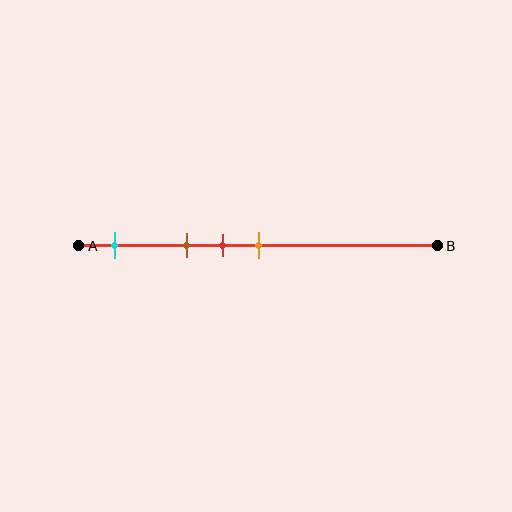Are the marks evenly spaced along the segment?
No, the marks are not evenly spaced.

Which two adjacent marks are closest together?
The red and orange marks are the closest adjacent pair.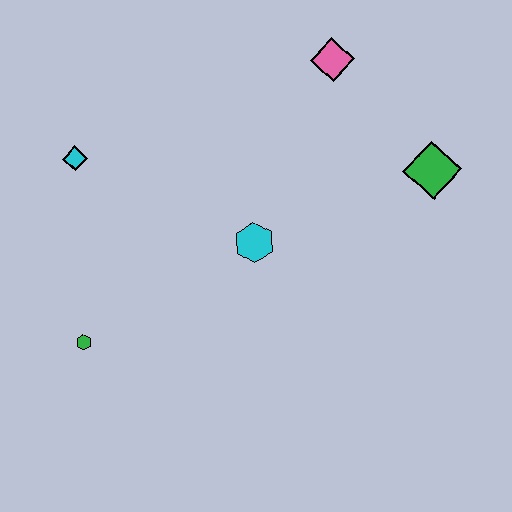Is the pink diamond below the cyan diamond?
No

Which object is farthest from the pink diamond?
The green hexagon is farthest from the pink diamond.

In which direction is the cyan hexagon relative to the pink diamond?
The cyan hexagon is below the pink diamond.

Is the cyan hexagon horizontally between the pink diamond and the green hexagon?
Yes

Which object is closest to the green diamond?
The pink diamond is closest to the green diamond.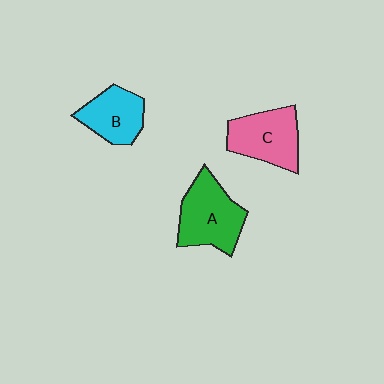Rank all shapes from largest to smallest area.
From largest to smallest: A (green), C (pink), B (cyan).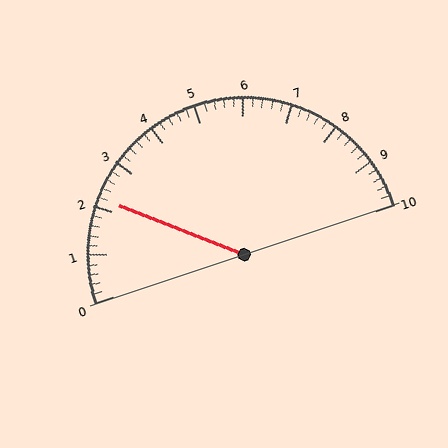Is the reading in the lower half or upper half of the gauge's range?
The reading is in the lower half of the range (0 to 10).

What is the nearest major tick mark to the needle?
The nearest major tick mark is 2.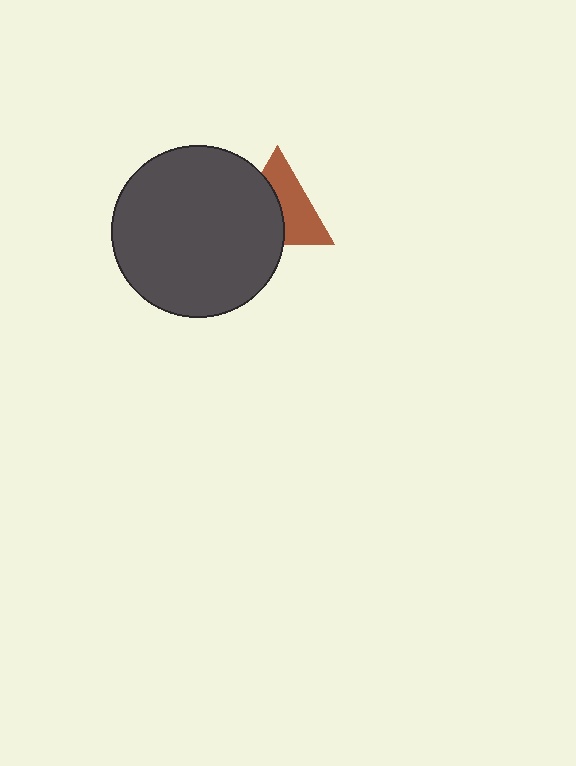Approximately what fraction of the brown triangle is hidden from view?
Roughly 48% of the brown triangle is hidden behind the dark gray circle.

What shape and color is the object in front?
The object in front is a dark gray circle.